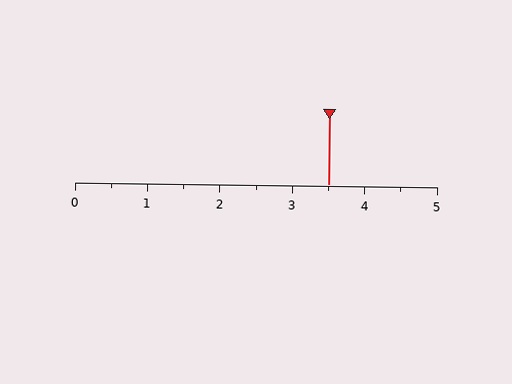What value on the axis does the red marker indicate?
The marker indicates approximately 3.5.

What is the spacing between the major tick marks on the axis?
The major ticks are spaced 1 apart.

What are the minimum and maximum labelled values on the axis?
The axis runs from 0 to 5.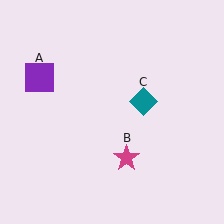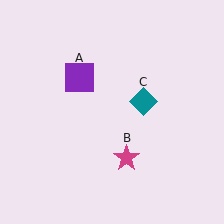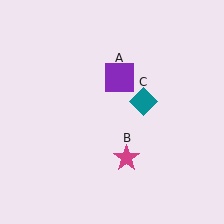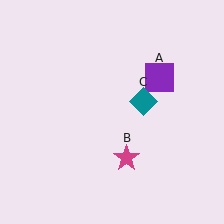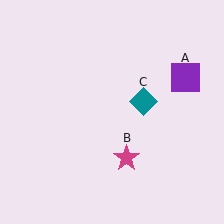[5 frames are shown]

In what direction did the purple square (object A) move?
The purple square (object A) moved right.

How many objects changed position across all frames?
1 object changed position: purple square (object A).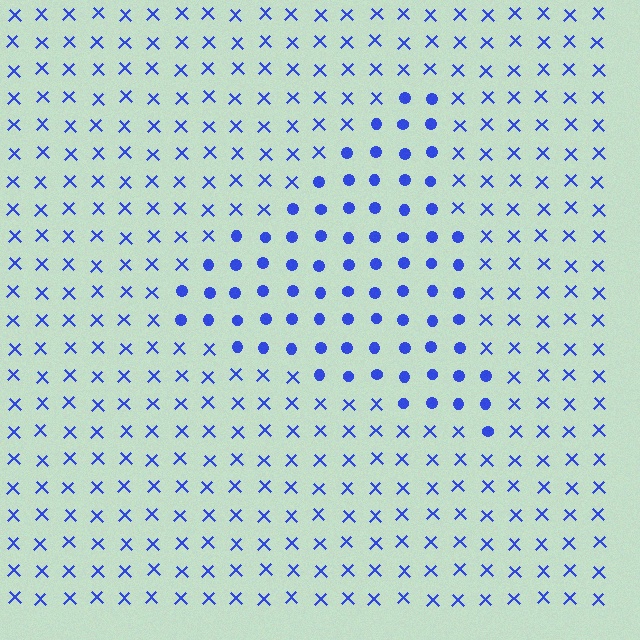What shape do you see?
I see a triangle.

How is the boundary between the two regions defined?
The boundary is defined by a change in element shape: circles inside vs. X marks outside. All elements share the same color and spacing.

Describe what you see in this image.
The image is filled with small blue elements arranged in a uniform grid. A triangle-shaped region contains circles, while the surrounding area contains X marks. The boundary is defined purely by the change in element shape.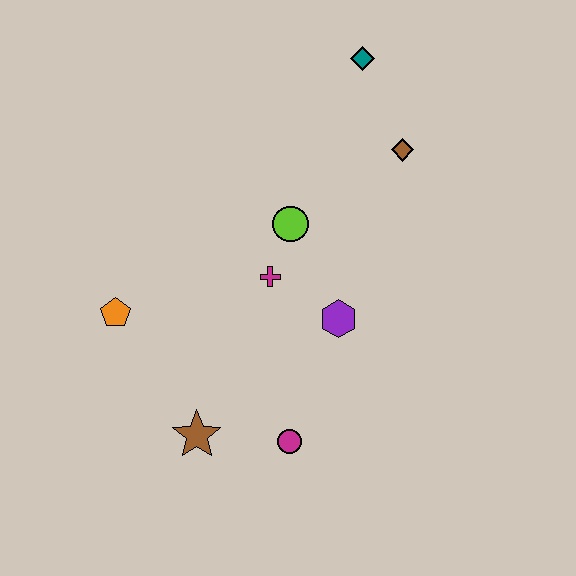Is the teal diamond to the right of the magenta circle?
Yes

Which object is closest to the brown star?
The magenta circle is closest to the brown star.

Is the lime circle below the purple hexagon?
No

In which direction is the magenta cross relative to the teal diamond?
The magenta cross is below the teal diamond.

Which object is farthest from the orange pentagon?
The teal diamond is farthest from the orange pentagon.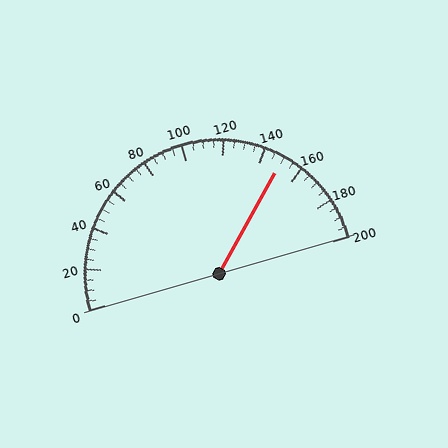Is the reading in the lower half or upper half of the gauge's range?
The reading is in the upper half of the range (0 to 200).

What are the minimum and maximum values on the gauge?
The gauge ranges from 0 to 200.